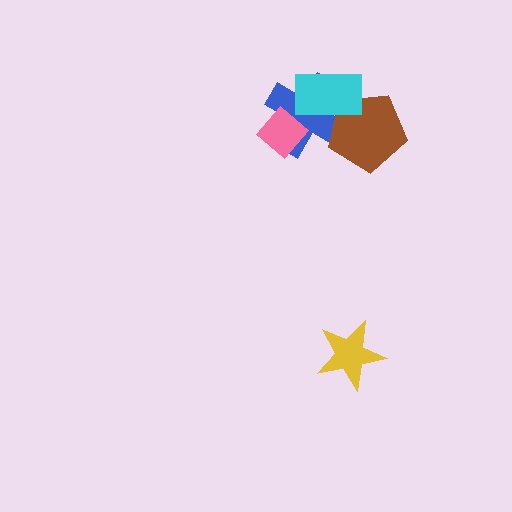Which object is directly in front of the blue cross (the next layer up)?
The brown pentagon is directly in front of the blue cross.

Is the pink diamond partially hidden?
No, no other shape covers it.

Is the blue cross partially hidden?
Yes, it is partially covered by another shape.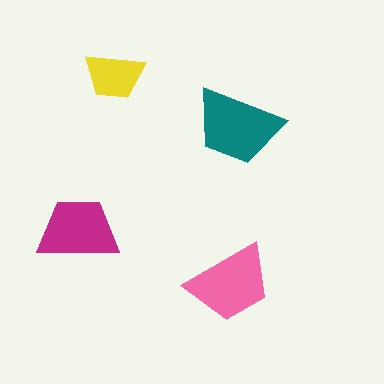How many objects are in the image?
There are 4 objects in the image.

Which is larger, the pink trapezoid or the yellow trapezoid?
The pink one.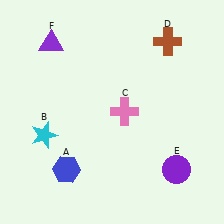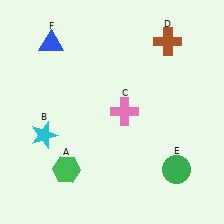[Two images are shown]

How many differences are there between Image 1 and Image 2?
There are 3 differences between the two images.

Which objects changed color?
A changed from blue to green. E changed from purple to green. F changed from purple to blue.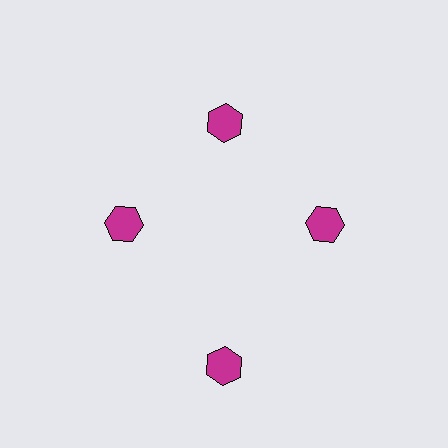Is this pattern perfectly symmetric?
No. The 4 magenta hexagons are arranged in a ring, but one element near the 6 o'clock position is pushed outward from the center, breaking the 4-fold rotational symmetry.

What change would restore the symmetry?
The symmetry would be restored by moving it inward, back onto the ring so that all 4 hexagons sit at equal angles and equal distance from the center.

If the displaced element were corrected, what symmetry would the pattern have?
It would have 4-fold rotational symmetry — the pattern would map onto itself every 90 degrees.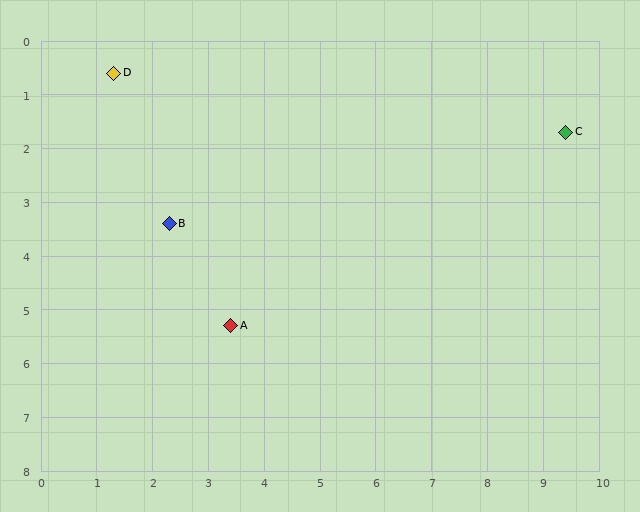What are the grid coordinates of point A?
Point A is at approximately (3.4, 5.3).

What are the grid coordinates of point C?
Point C is at approximately (9.4, 1.7).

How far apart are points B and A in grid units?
Points B and A are about 2.2 grid units apart.